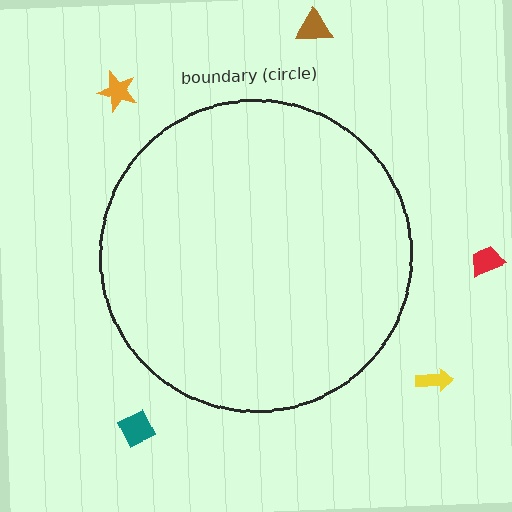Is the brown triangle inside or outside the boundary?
Outside.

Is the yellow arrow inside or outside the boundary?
Outside.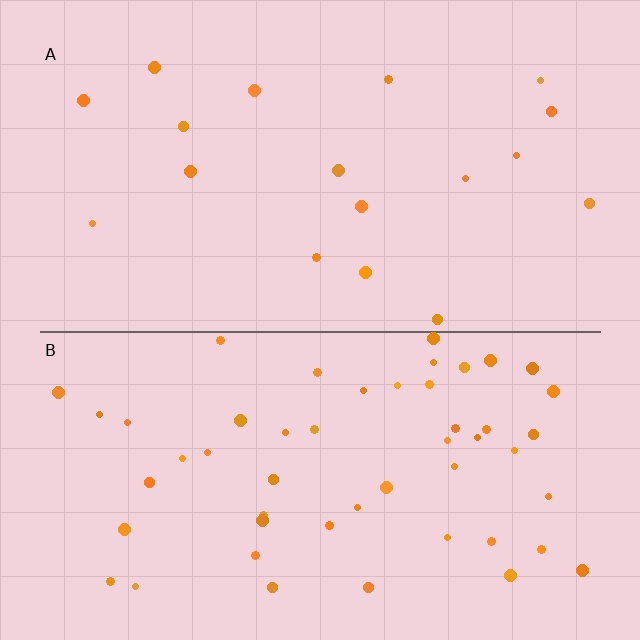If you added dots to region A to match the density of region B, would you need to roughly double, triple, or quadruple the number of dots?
Approximately triple.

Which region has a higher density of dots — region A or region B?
B (the bottom).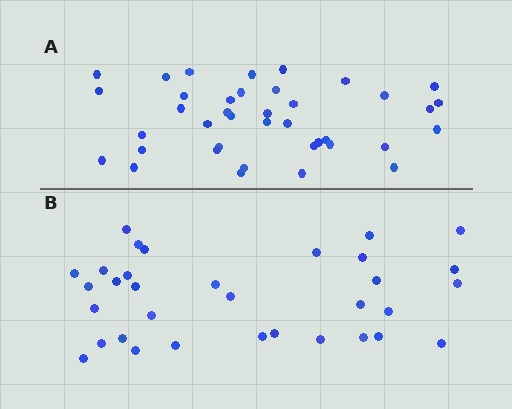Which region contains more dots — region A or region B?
Region A (the top region) has more dots.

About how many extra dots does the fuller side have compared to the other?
Region A has about 6 more dots than region B.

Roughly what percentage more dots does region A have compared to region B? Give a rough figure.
About 20% more.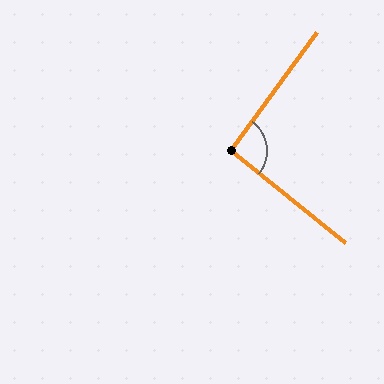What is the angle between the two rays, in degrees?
Approximately 93 degrees.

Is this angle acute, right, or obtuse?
It is approximately a right angle.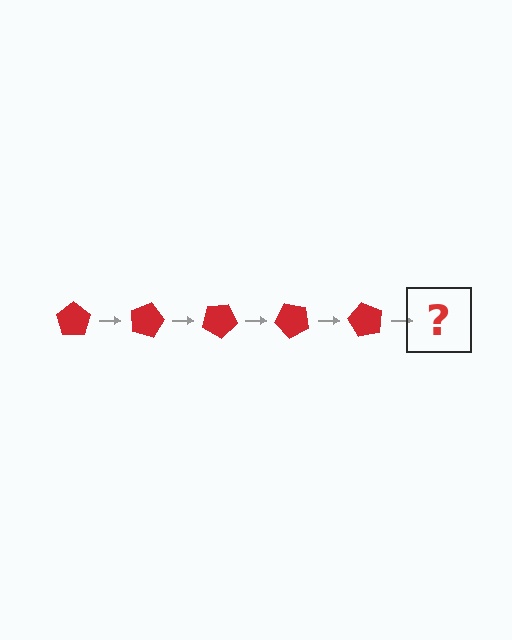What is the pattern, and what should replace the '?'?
The pattern is that the pentagon rotates 15 degrees each step. The '?' should be a red pentagon rotated 75 degrees.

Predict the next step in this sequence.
The next step is a red pentagon rotated 75 degrees.